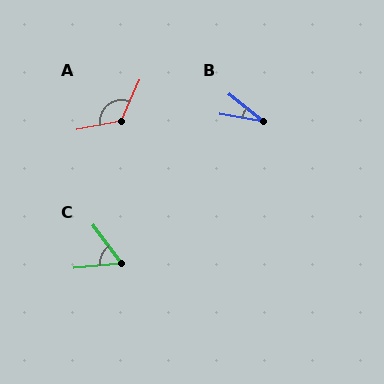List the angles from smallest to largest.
B (28°), C (60°), A (125°).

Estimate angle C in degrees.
Approximately 60 degrees.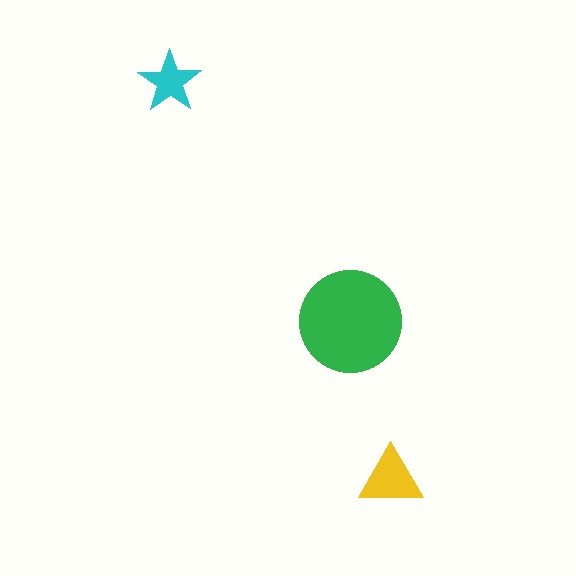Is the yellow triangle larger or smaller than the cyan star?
Larger.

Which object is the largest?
The green circle.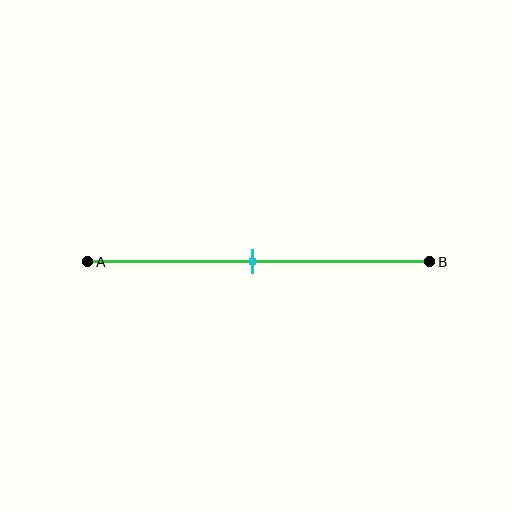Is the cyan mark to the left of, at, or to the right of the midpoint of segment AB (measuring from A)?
The cyan mark is approximately at the midpoint of segment AB.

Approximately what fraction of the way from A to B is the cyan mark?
The cyan mark is approximately 50% of the way from A to B.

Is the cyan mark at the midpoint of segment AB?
Yes, the mark is approximately at the midpoint.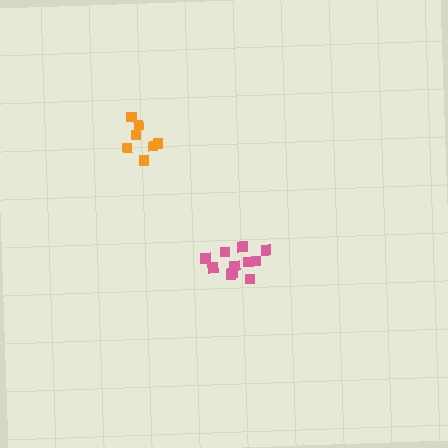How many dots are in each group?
Group 1: 11 dots, Group 2: 8 dots (19 total).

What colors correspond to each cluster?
The clusters are colored: pink, orange.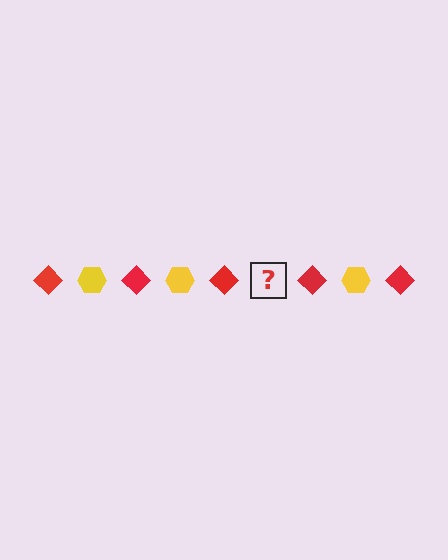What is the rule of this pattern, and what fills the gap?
The rule is that the pattern alternates between red diamond and yellow hexagon. The gap should be filled with a yellow hexagon.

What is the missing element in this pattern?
The missing element is a yellow hexagon.